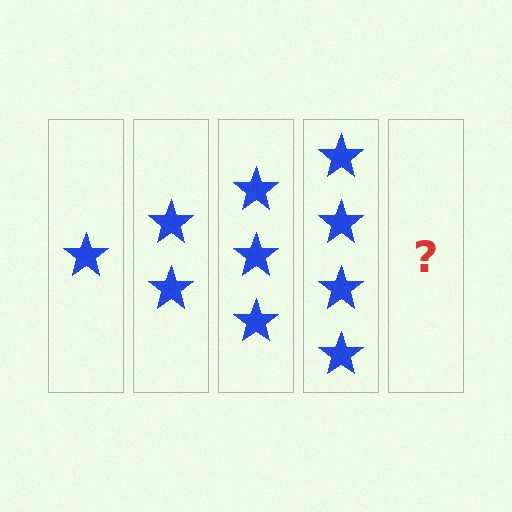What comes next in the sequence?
The next element should be 5 stars.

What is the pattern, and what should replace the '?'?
The pattern is that each step adds one more star. The '?' should be 5 stars.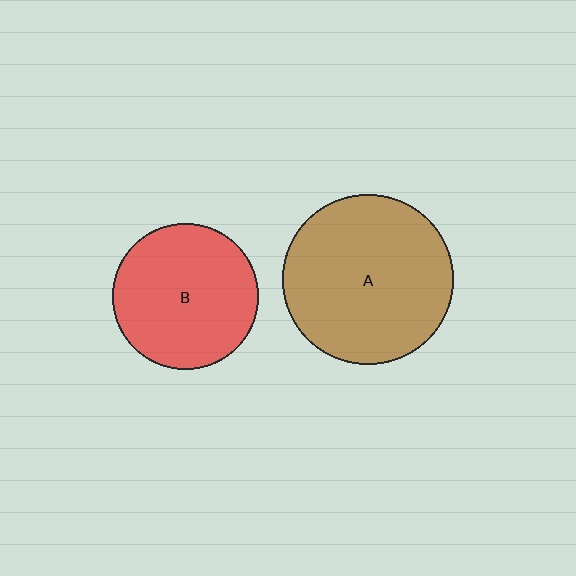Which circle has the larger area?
Circle A (brown).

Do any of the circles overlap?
No, none of the circles overlap.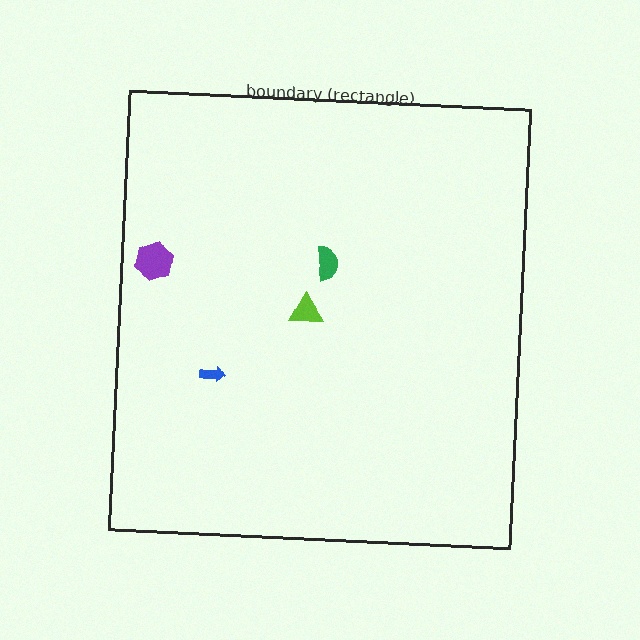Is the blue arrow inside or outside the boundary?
Inside.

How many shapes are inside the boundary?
4 inside, 0 outside.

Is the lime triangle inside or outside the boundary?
Inside.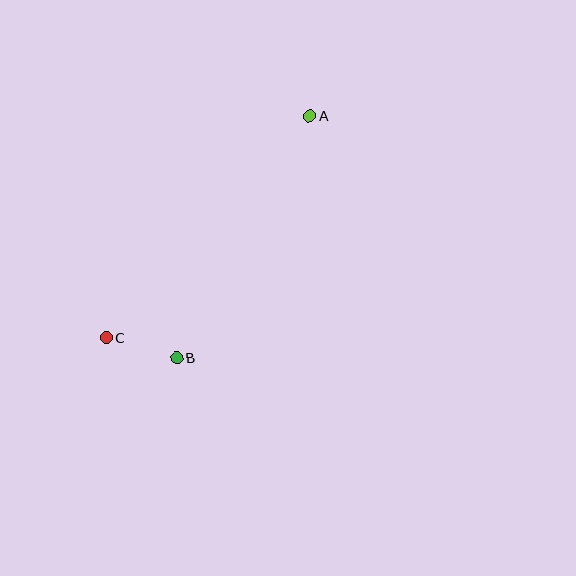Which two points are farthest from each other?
Points A and C are farthest from each other.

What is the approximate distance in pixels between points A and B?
The distance between A and B is approximately 276 pixels.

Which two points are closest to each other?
Points B and C are closest to each other.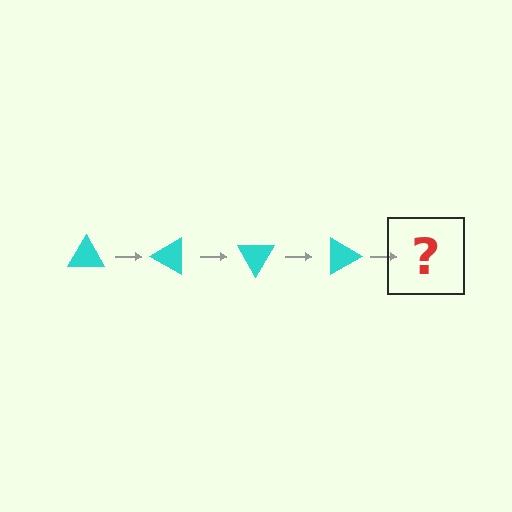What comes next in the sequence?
The next element should be a cyan triangle rotated 120 degrees.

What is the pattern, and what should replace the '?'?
The pattern is that the triangle rotates 30 degrees each step. The '?' should be a cyan triangle rotated 120 degrees.